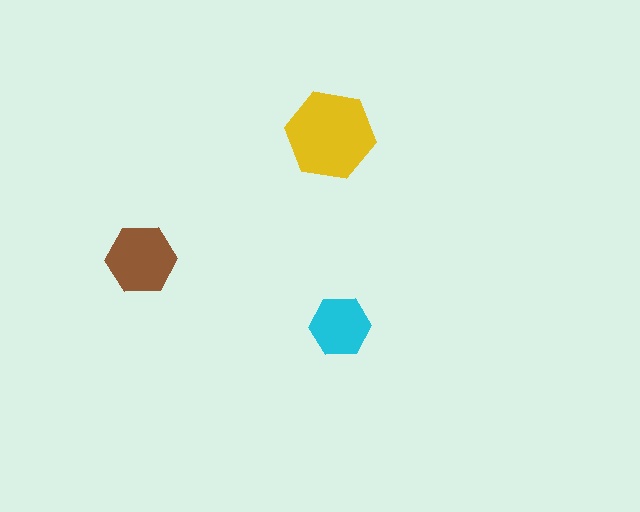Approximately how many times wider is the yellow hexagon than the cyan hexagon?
About 1.5 times wider.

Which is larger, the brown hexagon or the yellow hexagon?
The yellow one.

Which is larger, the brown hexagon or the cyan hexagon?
The brown one.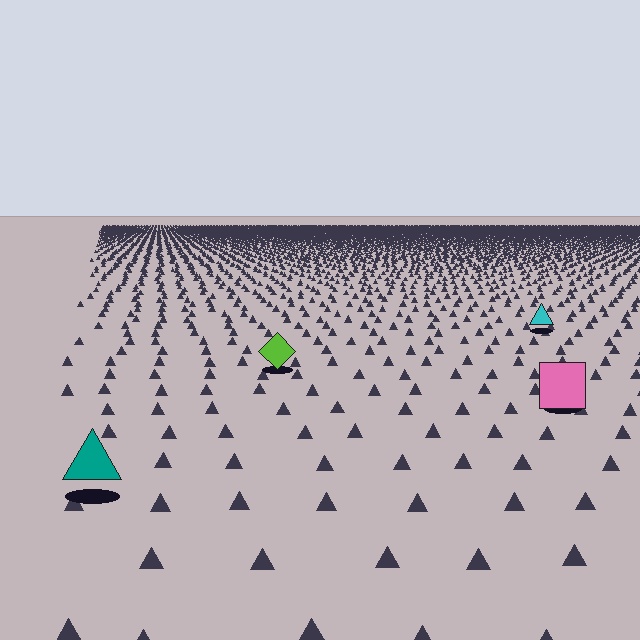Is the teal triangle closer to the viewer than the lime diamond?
Yes. The teal triangle is closer — you can tell from the texture gradient: the ground texture is coarser near it.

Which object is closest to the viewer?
The teal triangle is closest. The texture marks near it are larger and more spread out.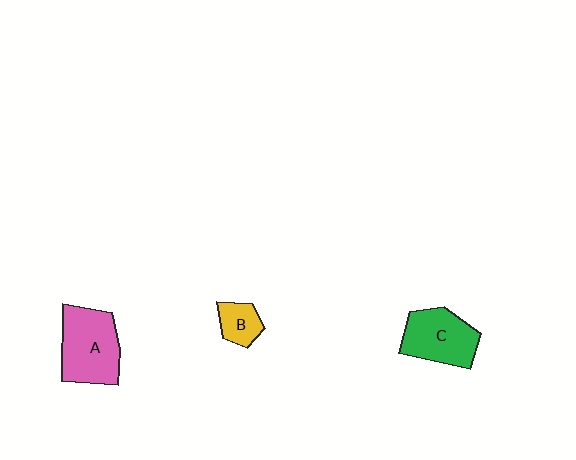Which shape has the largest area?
Shape A (pink).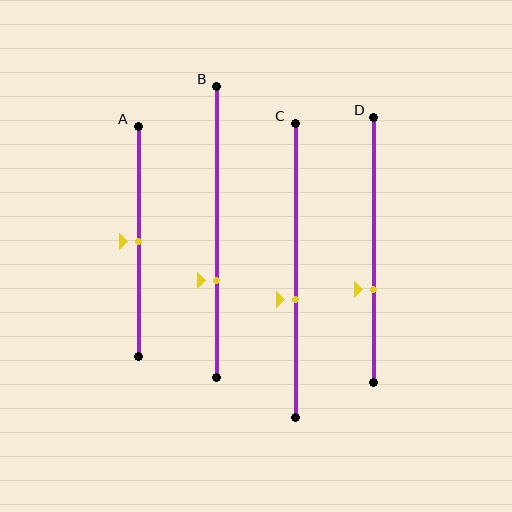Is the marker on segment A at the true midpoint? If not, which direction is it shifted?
Yes, the marker on segment A is at the true midpoint.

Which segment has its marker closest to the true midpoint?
Segment A has its marker closest to the true midpoint.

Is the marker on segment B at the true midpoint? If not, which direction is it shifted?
No, the marker on segment B is shifted downward by about 17% of the segment length.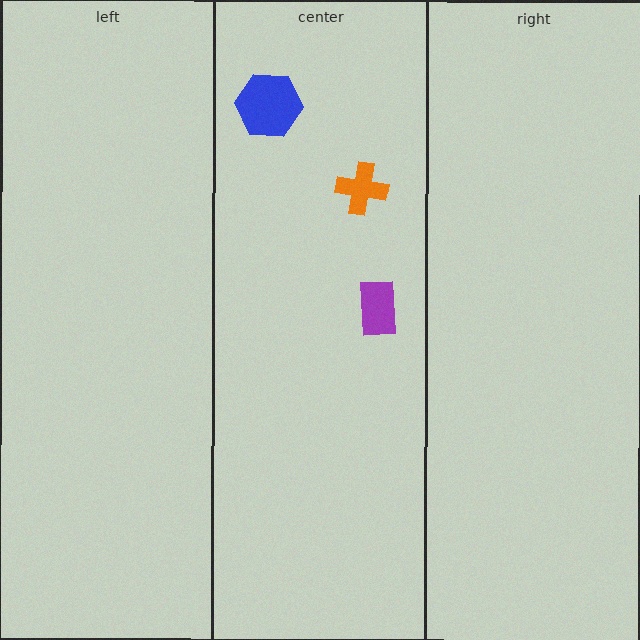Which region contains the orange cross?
The center region.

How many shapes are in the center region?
3.